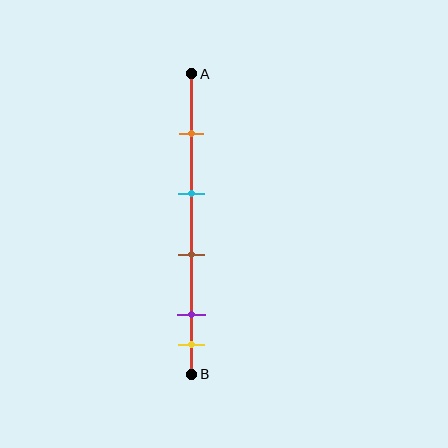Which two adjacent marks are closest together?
The purple and yellow marks are the closest adjacent pair.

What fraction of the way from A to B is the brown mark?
The brown mark is approximately 60% (0.6) of the way from A to B.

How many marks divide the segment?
There are 5 marks dividing the segment.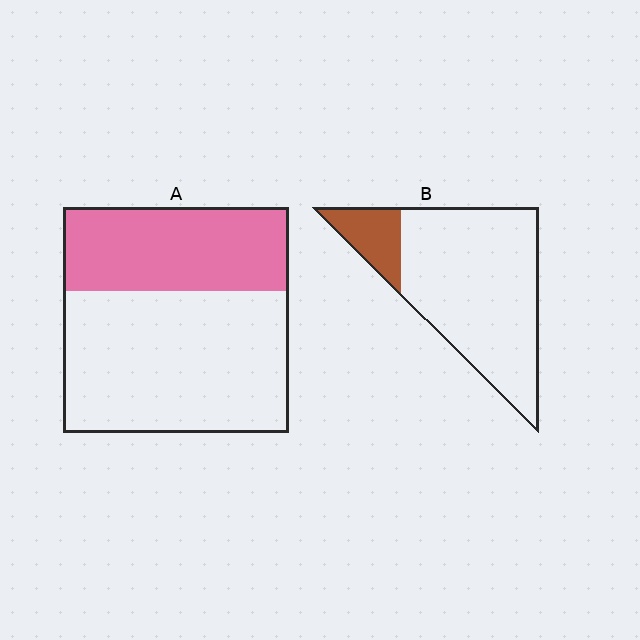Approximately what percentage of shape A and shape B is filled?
A is approximately 35% and B is approximately 15%.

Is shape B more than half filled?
No.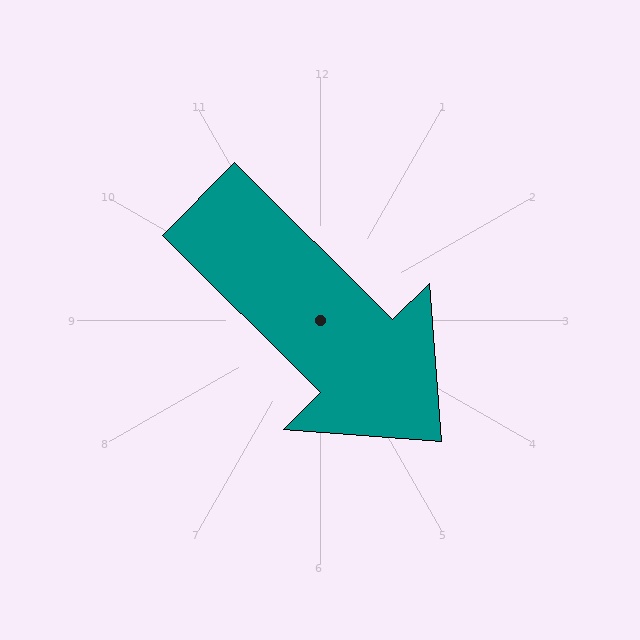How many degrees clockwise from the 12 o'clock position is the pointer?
Approximately 135 degrees.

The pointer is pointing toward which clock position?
Roughly 4 o'clock.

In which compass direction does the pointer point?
Southeast.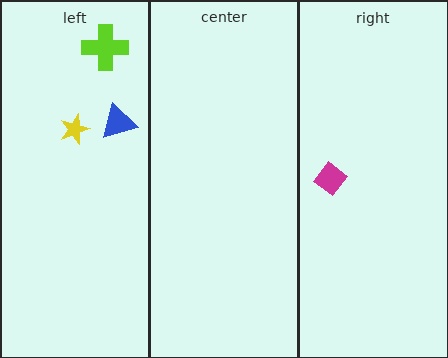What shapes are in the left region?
The lime cross, the yellow star, the blue triangle.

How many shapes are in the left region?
3.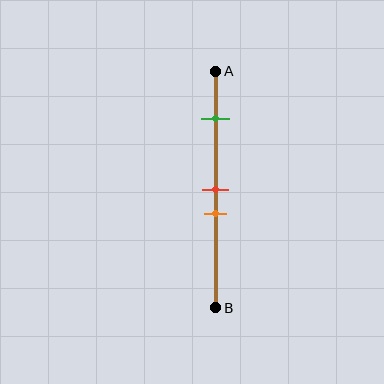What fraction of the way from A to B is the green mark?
The green mark is approximately 20% (0.2) of the way from A to B.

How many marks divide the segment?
There are 3 marks dividing the segment.